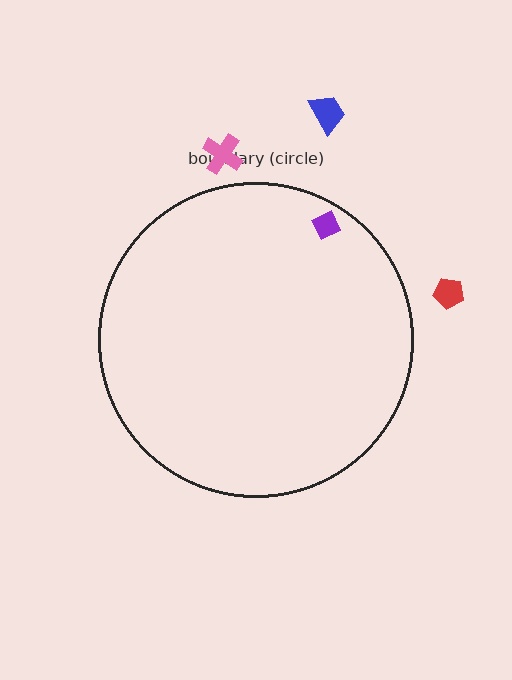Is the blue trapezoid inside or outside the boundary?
Outside.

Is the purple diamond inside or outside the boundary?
Inside.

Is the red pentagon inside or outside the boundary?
Outside.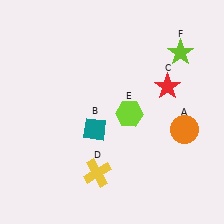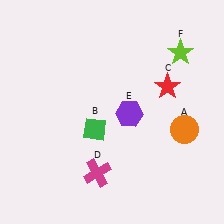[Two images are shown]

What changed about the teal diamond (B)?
In Image 1, B is teal. In Image 2, it changed to green.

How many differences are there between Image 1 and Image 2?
There are 3 differences between the two images.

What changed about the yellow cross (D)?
In Image 1, D is yellow. In Image 2, it changed to magenta.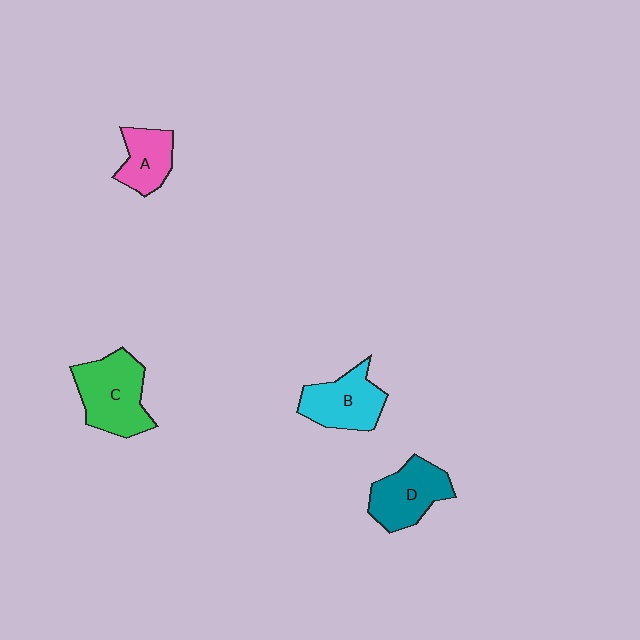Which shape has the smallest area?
Shape A (pink).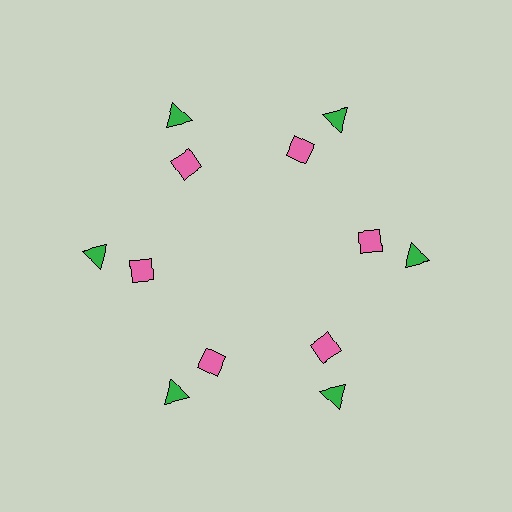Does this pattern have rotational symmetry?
Yes, this pattern has 6-fold rotational symmetry. It looks the same after rotating 60 degrees around the center.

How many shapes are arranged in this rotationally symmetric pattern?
There are 12 shapes, arranged in 6 groups of 2.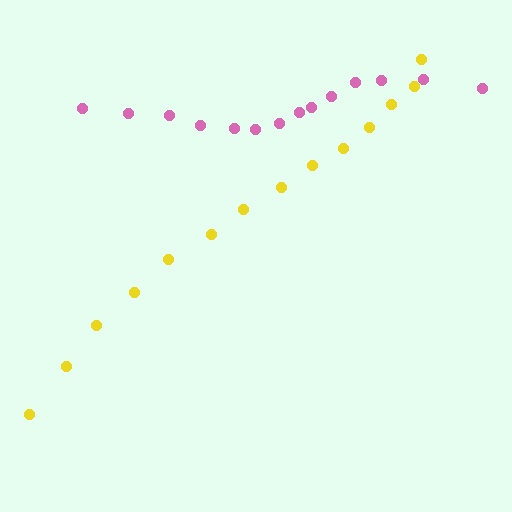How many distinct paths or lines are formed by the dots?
There are 2 distinct paths.